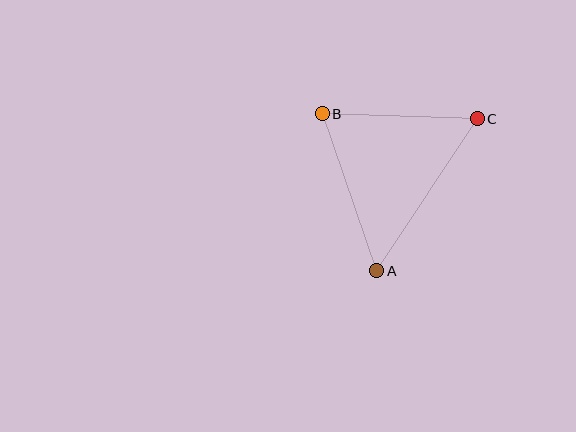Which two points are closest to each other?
Points B and C are closest to each other.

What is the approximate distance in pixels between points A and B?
The distance between A and B is approximately 166 pixels.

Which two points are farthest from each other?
Points A and C are farthest from each other.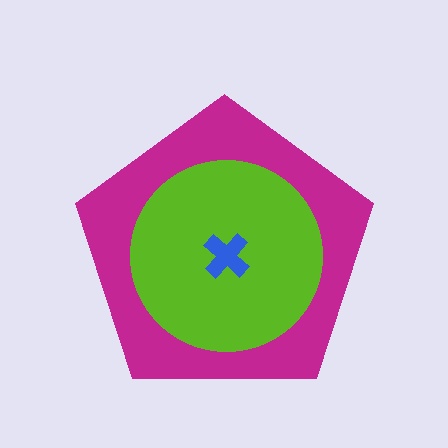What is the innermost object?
The blue cross.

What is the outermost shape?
The magenta pentagon.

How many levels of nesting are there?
3.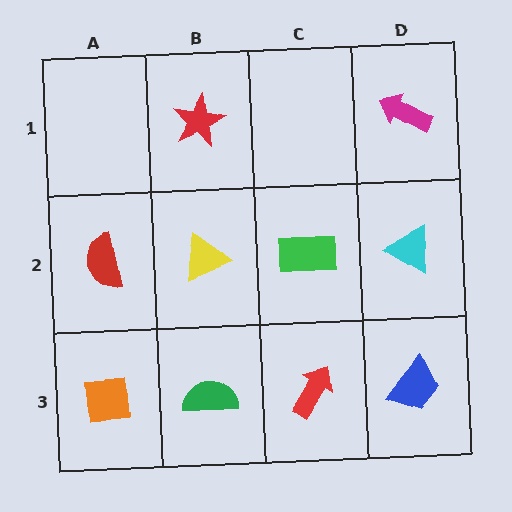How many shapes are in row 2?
4 shapes.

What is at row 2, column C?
A green rectangle.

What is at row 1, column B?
A red star.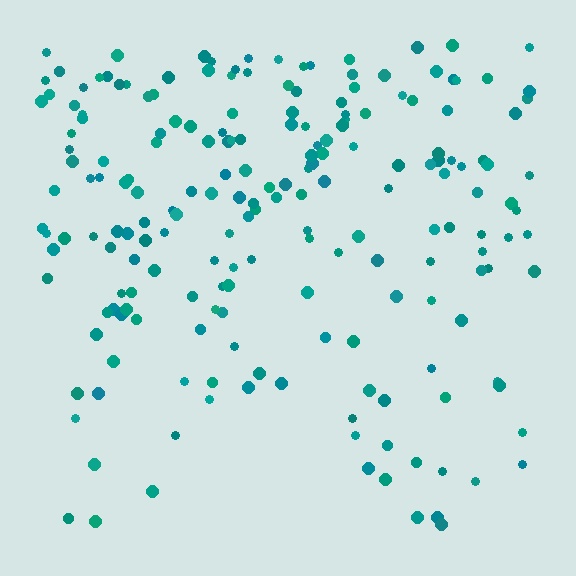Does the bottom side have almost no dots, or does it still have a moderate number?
Still a moderate number, just noticeably fewer than the top.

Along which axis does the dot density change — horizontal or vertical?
Vertical.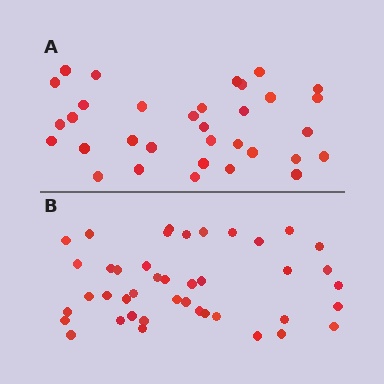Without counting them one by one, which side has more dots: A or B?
Region B (the bottom region) has more dots.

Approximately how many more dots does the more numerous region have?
Region B has roughly 8 or so more dots than region A.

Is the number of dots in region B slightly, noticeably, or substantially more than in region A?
Region B has noticeably more, but not dramatically so. The ratio is roughly 1.3 to 1.